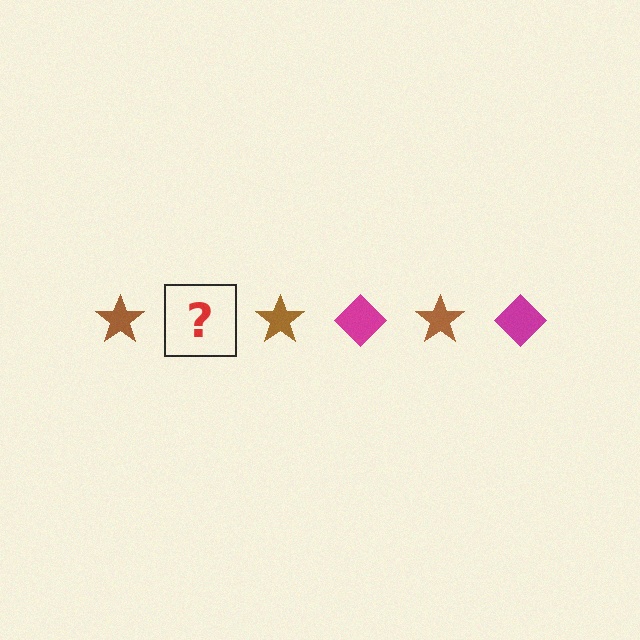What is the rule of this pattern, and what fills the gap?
The rule is that the pattern alternates between brown star and magenta diamond. The gap should be filled with a magenta diamond.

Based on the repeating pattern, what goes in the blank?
The blank should be a magenta diamond.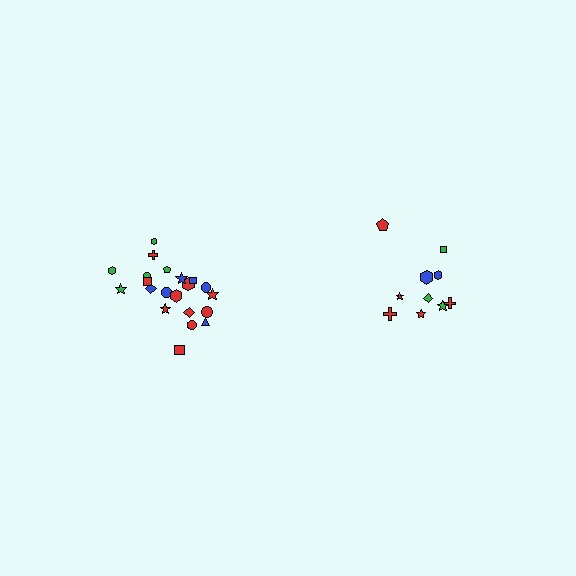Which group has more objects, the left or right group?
The left group.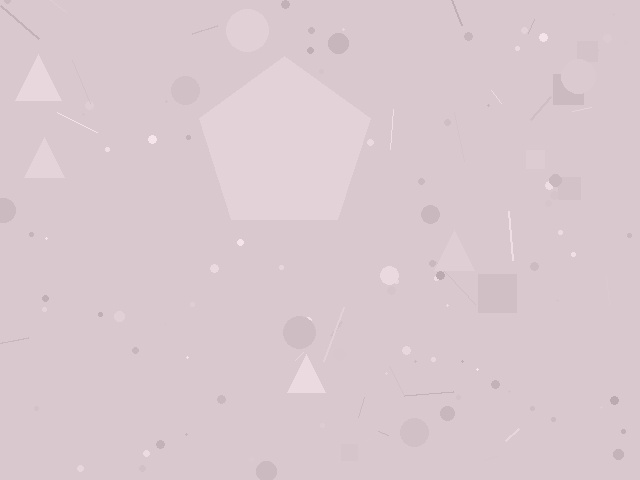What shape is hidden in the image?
A pentagon is hidden in the image.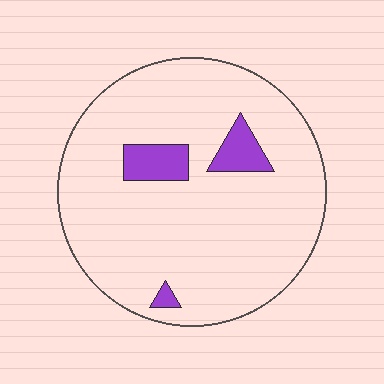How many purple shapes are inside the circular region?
3.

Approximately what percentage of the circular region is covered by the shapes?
Approximately 10%.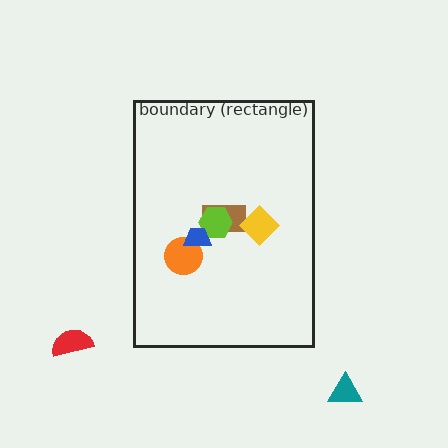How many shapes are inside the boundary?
5 inside, 2 outside.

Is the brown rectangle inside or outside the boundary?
Inside.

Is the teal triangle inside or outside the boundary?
Outside.